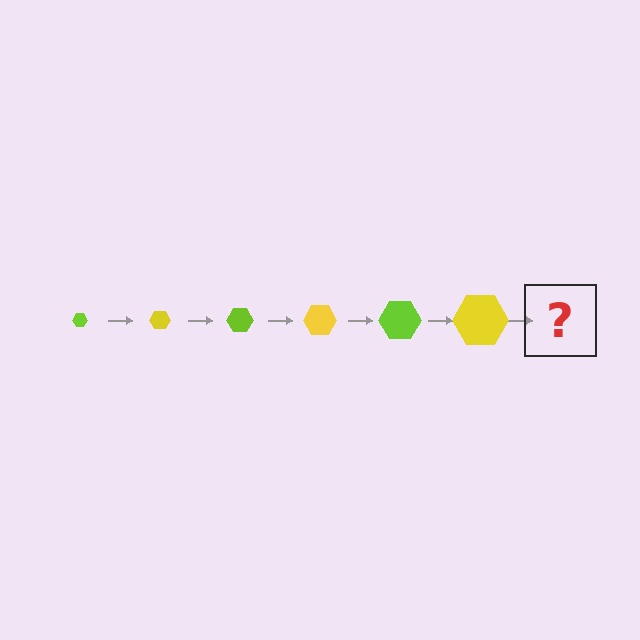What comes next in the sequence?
The next element should be a lime hexagon, larger than the previous one.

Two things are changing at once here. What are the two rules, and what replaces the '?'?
The two rules are that the hexagon grows larger each step and the color cycles through lime and yellow. The '?' should be a lime hexagon, larger than the previous one.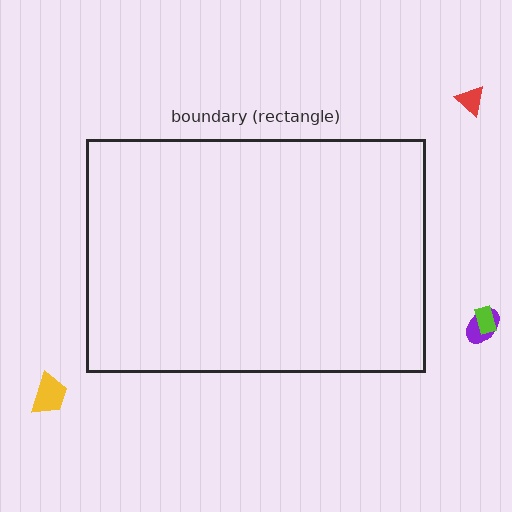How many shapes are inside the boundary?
0 inside, 4 outside.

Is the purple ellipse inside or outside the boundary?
Outside.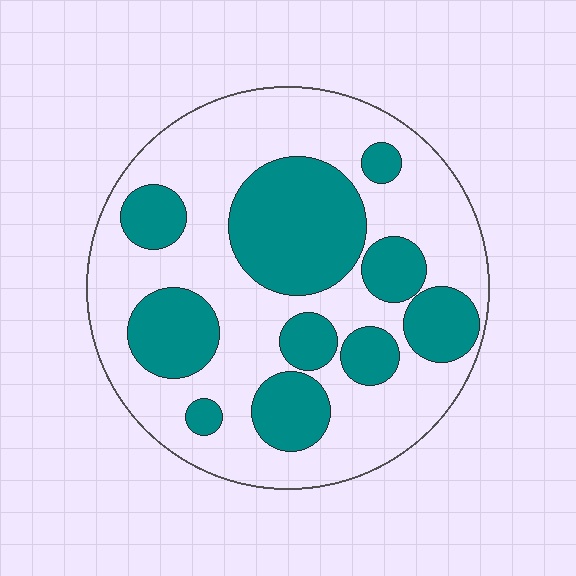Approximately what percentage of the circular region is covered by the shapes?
Approximately 35%.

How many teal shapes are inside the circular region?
10.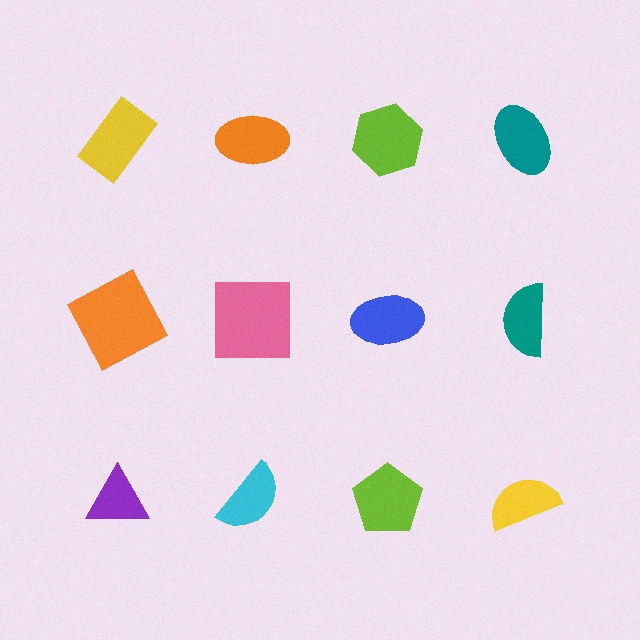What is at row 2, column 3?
A blue ellipse.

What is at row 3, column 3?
A lime pentagon.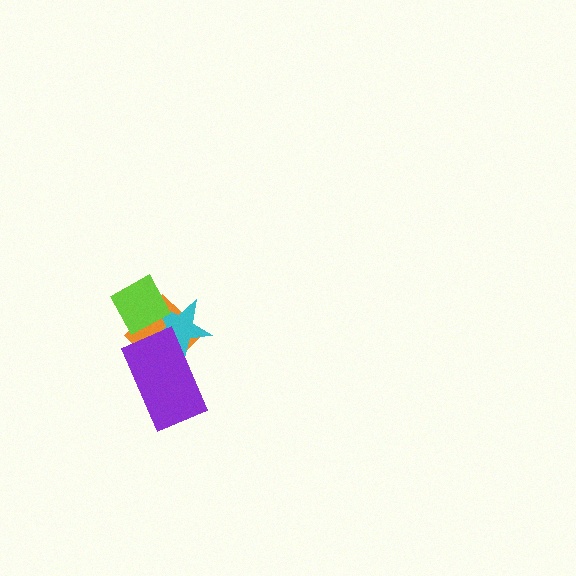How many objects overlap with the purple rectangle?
2 objects overlap with the purple rectangle.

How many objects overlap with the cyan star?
3 objects overlap with the cyan star.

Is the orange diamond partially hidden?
Yes, it is partially covered by another shape.